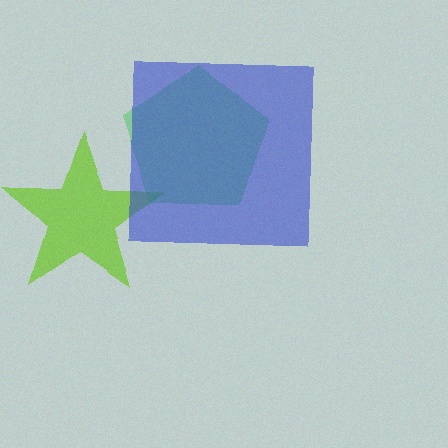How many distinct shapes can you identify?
There are 3 distinct shapes: a lime star, a green pentagon, a blue square.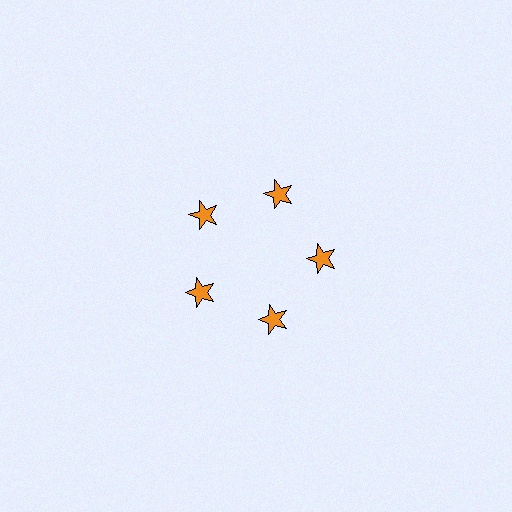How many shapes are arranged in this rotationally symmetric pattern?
There are 5 shapes, arranged in 5 groups of 1.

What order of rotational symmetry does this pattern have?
This pattern has 5-fold rotational symmetry.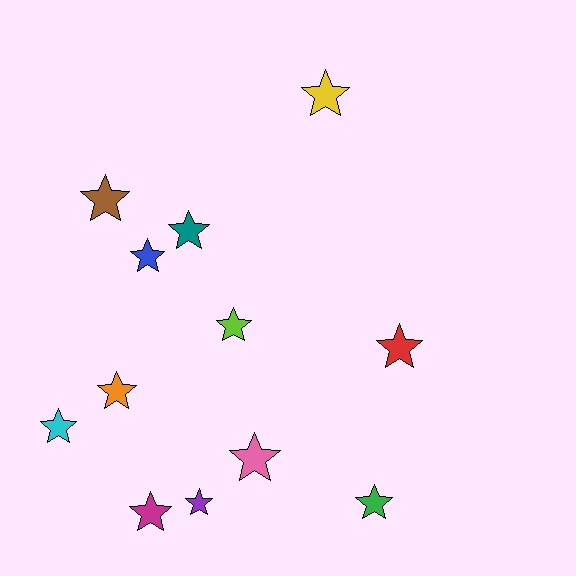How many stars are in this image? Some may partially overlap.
There are 12 stars.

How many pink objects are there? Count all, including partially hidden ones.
There is 1 pink object.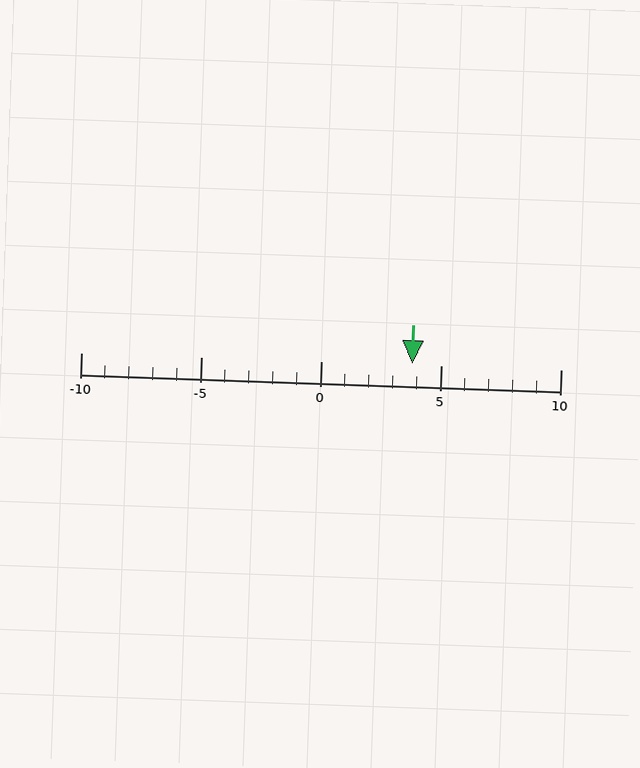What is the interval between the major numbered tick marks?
The major tick marks are spaced 5 units apart.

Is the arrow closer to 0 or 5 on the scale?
The arrow is closer to 5.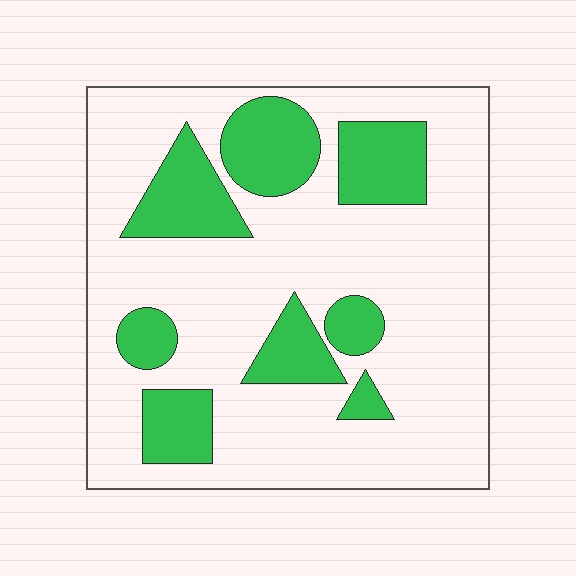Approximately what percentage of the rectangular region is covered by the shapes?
Approximately 25%.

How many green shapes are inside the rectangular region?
8.